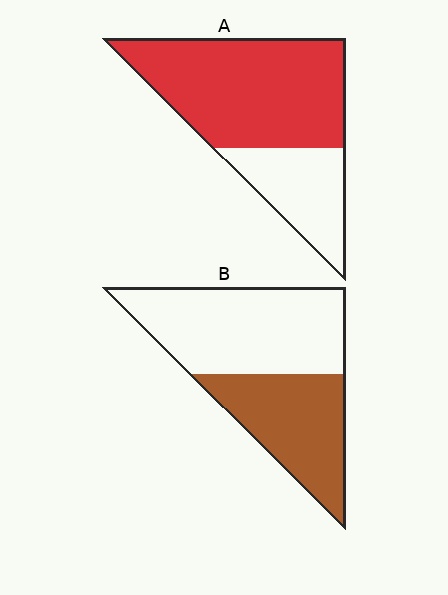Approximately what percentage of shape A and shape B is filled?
A is approximately 70% and B is approximately 40%.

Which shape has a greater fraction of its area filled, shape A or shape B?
Shape A.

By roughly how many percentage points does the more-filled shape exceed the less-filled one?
By roughly 30 percentage points (A over B).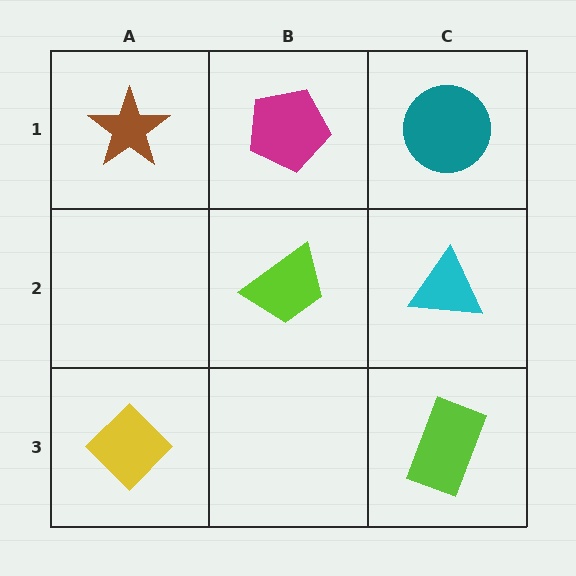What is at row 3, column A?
A yellow diamond.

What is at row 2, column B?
A lime trapezoid.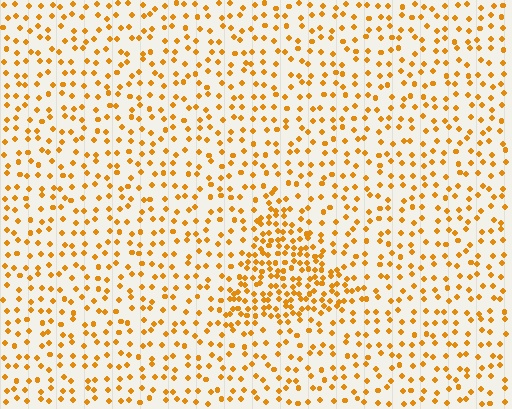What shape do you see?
I see a triangle.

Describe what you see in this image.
The image contains small orange elements arranged at two different densities. A triangle-shaped region is visible where the elements are more densely packed than the surrounding area.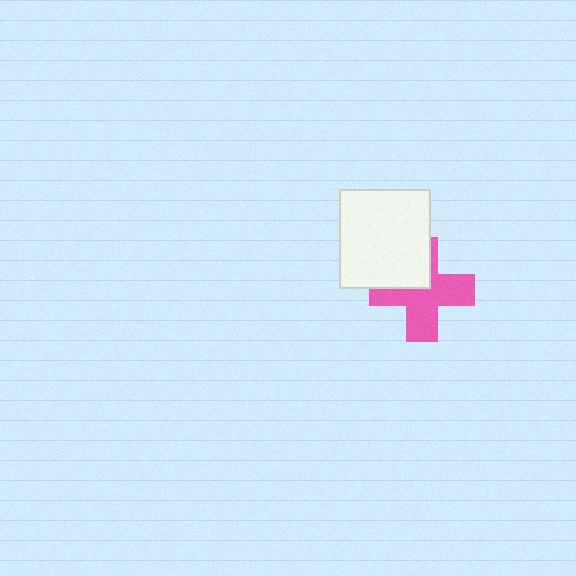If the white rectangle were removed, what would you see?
You would see the complete pink cross.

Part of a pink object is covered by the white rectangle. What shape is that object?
It is a cross.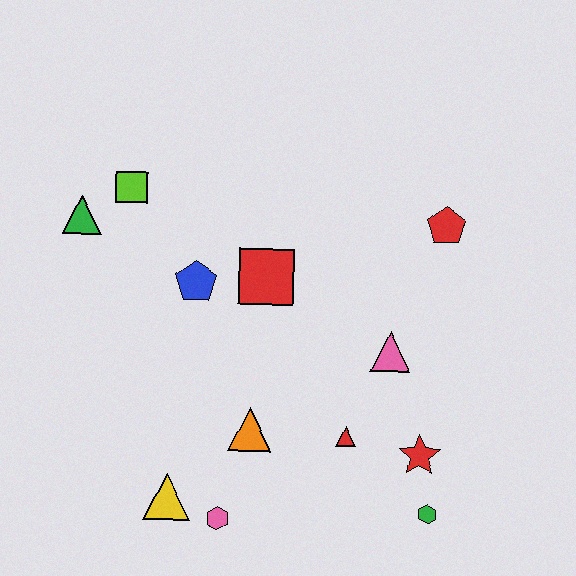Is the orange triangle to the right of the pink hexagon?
Yes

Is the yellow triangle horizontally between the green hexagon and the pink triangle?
No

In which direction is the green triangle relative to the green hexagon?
The green triangle is to the left of the green hexagon.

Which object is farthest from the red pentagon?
The yellow triangle is farthest from the red pentagon.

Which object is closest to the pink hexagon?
The yellow triangle is closest to the pink hexagon.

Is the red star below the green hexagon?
No